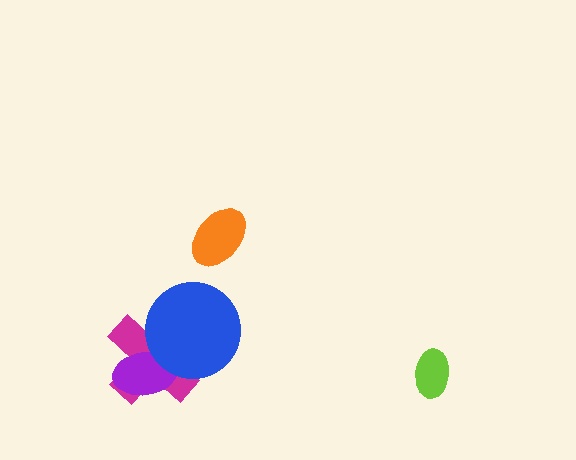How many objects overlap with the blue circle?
2 objects overlap with the blue circle.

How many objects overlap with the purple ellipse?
2 objects overlap with the purple ellipse.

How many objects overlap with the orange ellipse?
0 objects overlap with the orange ellipse.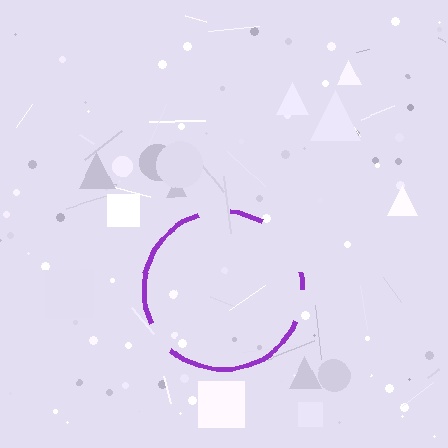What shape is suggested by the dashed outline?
The dashed outline suggests a circle.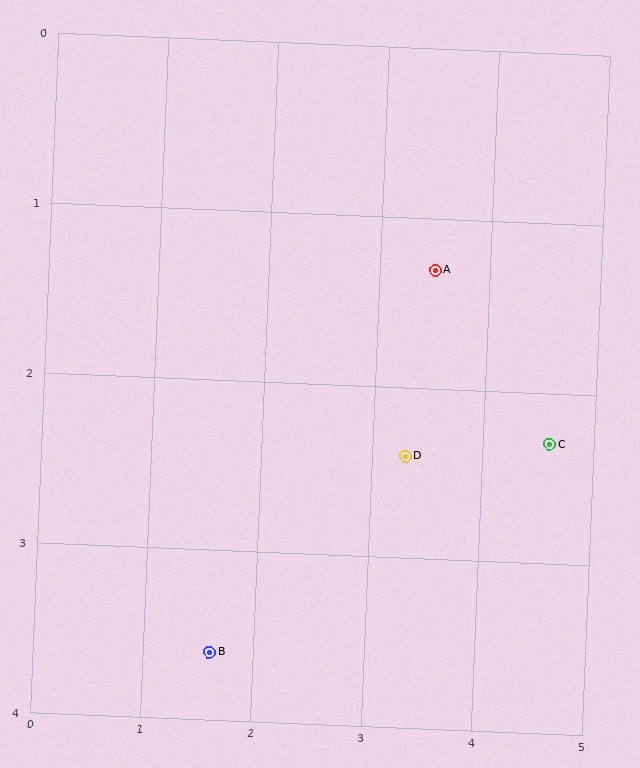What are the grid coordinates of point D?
Point D is at approximately (3.3, 2.4).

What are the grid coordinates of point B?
Point B is at approximately (1.6, 3.6).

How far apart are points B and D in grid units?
Points B and D are about 2.1 grid units apart.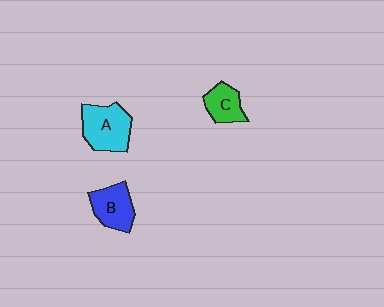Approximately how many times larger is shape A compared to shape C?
Approximately 1.7 times.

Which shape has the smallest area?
Shape C (green).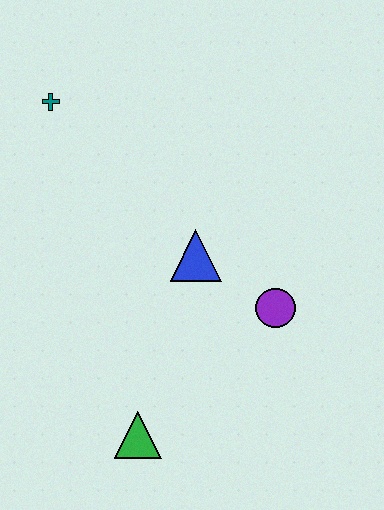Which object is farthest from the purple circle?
The teal cross is farthest from the purple circle.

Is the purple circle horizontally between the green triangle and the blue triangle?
No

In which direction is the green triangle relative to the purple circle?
The green triangle is to the left of the purple circle.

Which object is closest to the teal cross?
The blue triangle is closest to the teal cross.